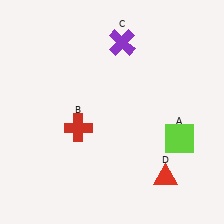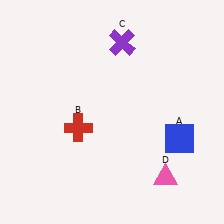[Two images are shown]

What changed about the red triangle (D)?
In Image 1, D is red. In Image 2, it changed to pink.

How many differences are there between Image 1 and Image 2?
There are 2 differences between the two images.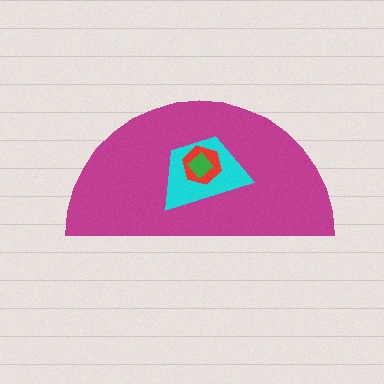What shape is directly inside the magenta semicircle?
The cyan trapezoid.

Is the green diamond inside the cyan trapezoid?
Yes.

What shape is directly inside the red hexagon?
The green diamond.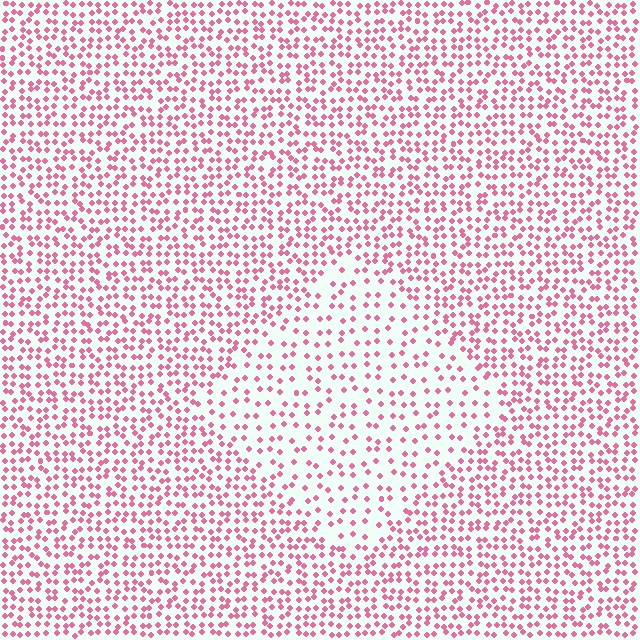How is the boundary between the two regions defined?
The boundary is defined by a change in element density (approximately 1.9x ratio). All elements are the same color, size, and shape.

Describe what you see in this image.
The image contains small pink elements arranged at two different densities. A diamond-shaped region is visible where the elements are less densely packed than the surrounding area.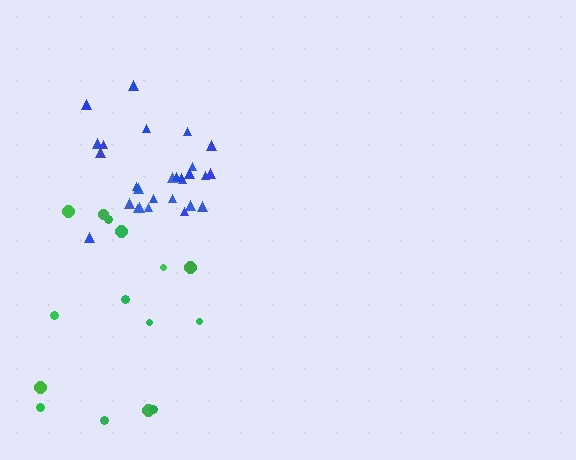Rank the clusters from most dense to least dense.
blue, green.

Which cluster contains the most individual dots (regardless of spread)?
Blue (28).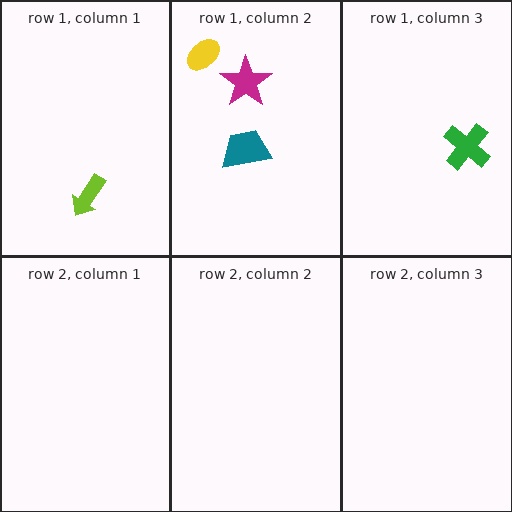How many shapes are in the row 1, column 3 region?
1.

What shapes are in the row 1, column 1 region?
The lime arrow.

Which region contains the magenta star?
The row 1, column 2 region.